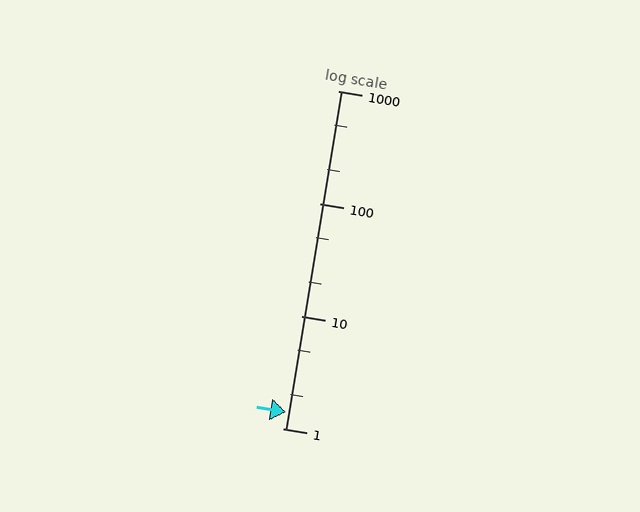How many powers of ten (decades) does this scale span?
The scale spans 3 decades, from 1 to 1000.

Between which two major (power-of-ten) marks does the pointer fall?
The pointer is between 1 and 10.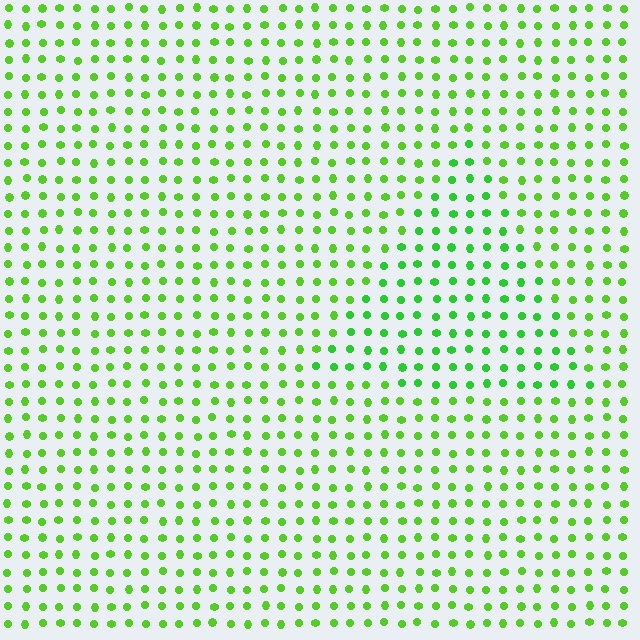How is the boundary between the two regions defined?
The boundary is defined purely by a slight shift in hue (about 19 degrees). Spacing, size, and orientation are identical on both sides.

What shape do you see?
I see a triangle.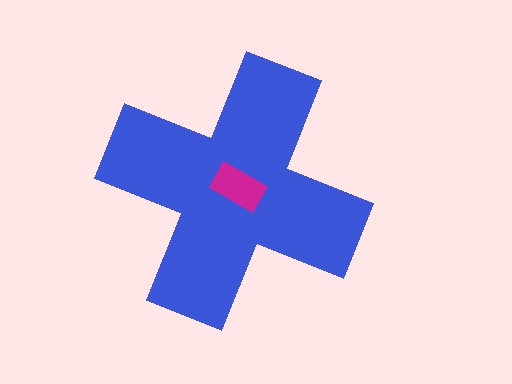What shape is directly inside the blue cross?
The magenta rectangle.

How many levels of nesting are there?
2.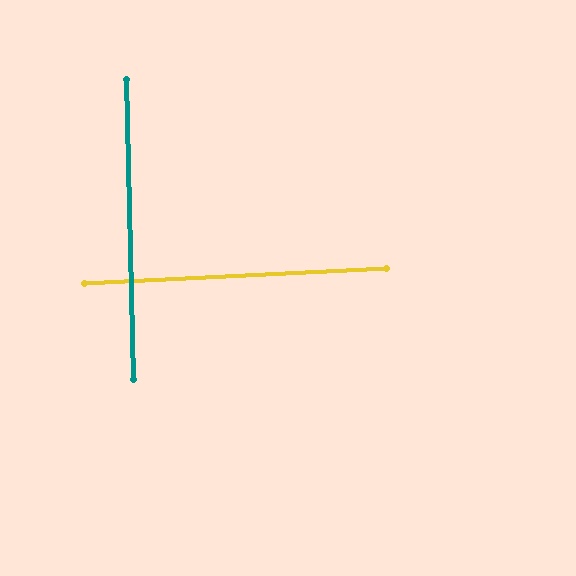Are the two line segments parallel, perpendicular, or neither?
Perpendicular — they meet at approximately 88°.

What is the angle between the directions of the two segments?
Approximately 88 degrees.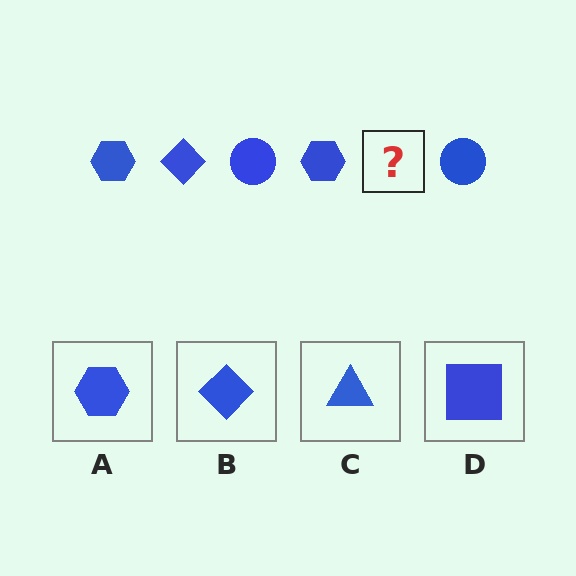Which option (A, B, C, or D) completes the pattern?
B.